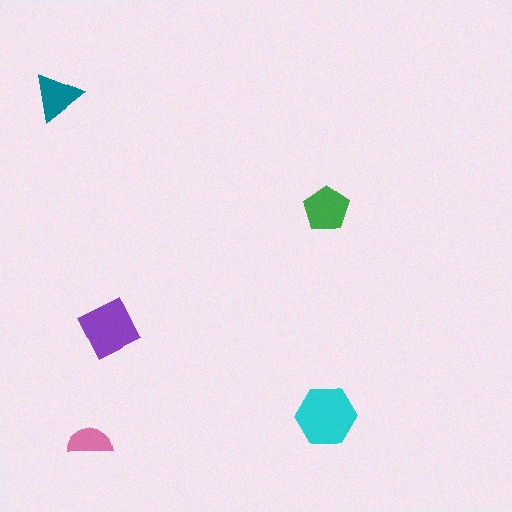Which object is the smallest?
The pink semicircle.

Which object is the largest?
The cyan hexagon.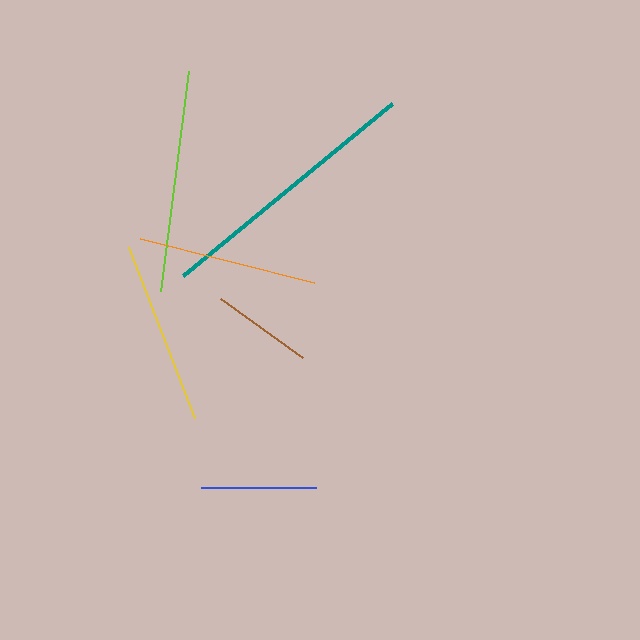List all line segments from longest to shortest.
From longest to shortest: teal, lime, yellow, orange, blue, brown.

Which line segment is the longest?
The teal line is the longest at approximately 270 pixels.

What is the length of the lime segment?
The lime segment is approximately 222 pixels long.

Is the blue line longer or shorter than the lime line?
The lime line is longer than the blue line.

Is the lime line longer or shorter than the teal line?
The teal line is longer than the lime line.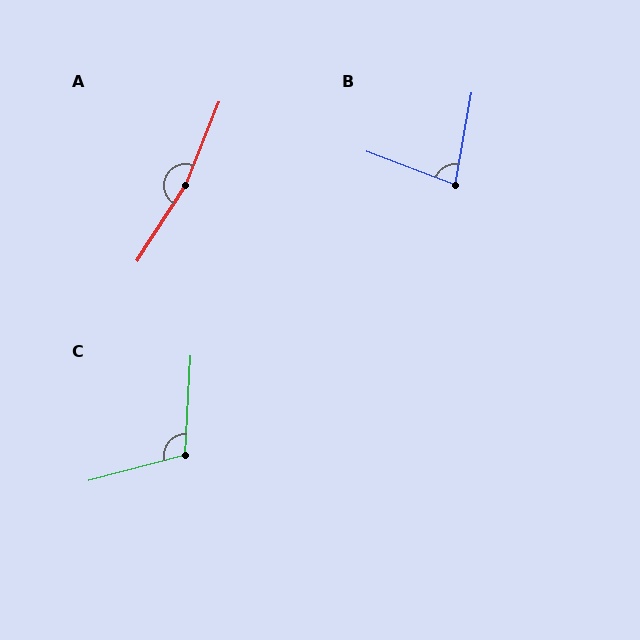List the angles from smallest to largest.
B (79°), C (108°), A (169°).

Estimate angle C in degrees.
Approximately 108 degrees.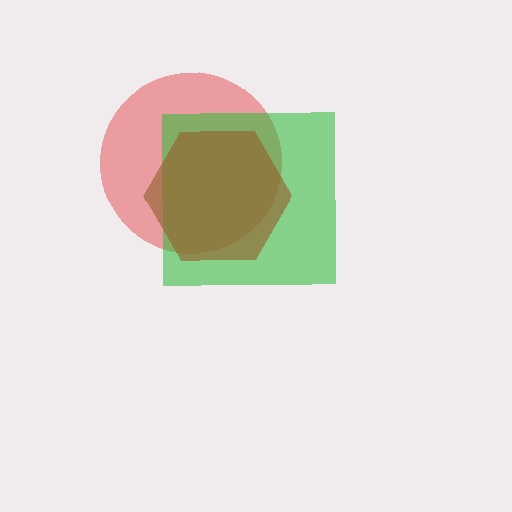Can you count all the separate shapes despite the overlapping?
Yes, there are 3 separate shapes.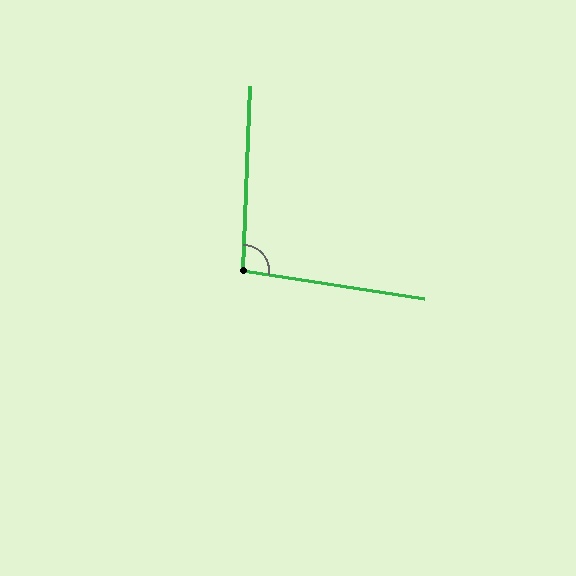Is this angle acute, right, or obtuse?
It is obtuse.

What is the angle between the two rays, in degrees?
Approximately 97 degrees.